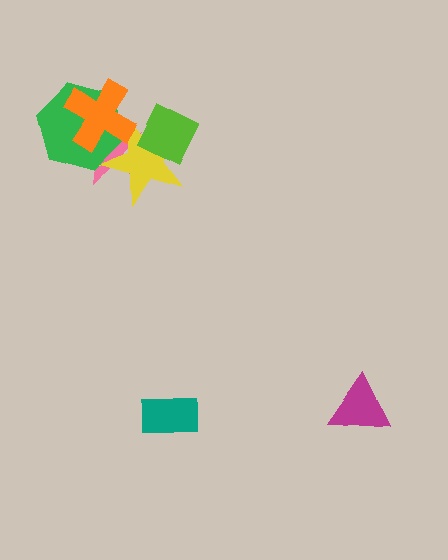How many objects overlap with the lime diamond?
2 objects overlap with the lime diamond.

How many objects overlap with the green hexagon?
3 objects overlap with the green hexagon.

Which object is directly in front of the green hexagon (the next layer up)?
The yellow star is directly in front of the green hexagon.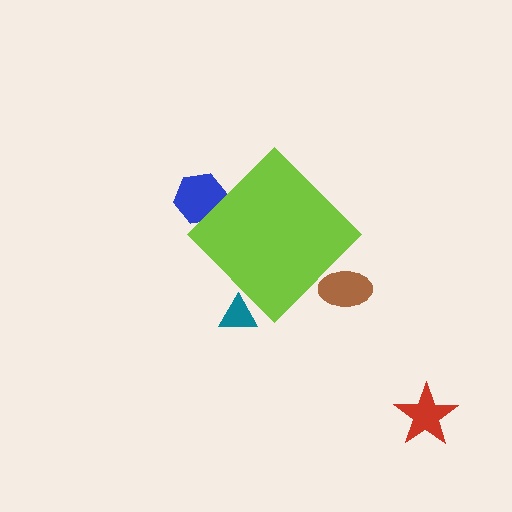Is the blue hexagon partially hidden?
Yes, the blue hexagon is partially hidden behind the lime diamond.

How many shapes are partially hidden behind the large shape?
3 shapes are partially hidden.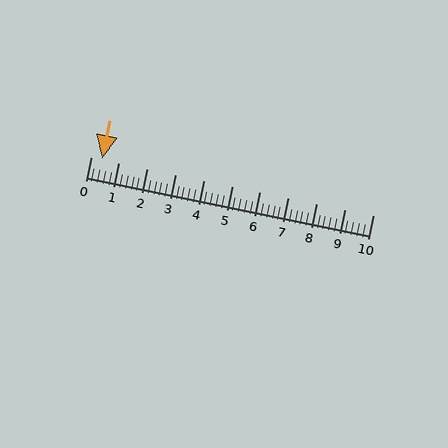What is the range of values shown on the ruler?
The ruler shows values from 0 to 10.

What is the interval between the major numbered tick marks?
The major tick marks are spaced 1 units apart.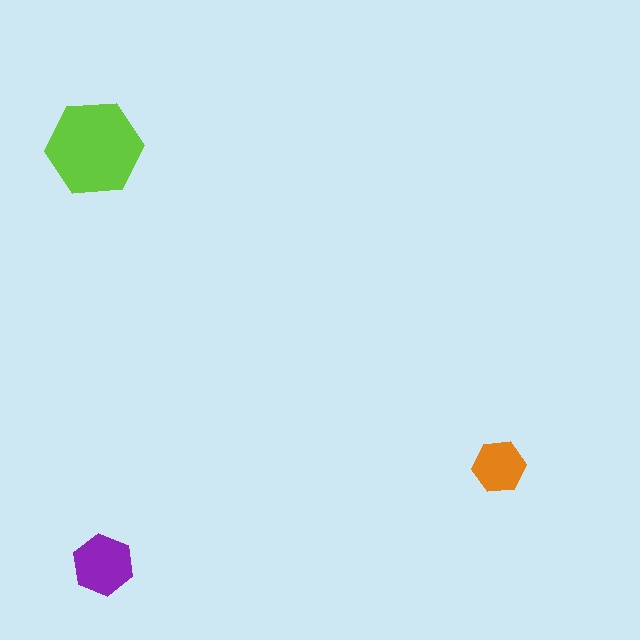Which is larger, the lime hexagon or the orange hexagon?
The lime one.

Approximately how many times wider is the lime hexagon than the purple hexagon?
About 1.5 times wider.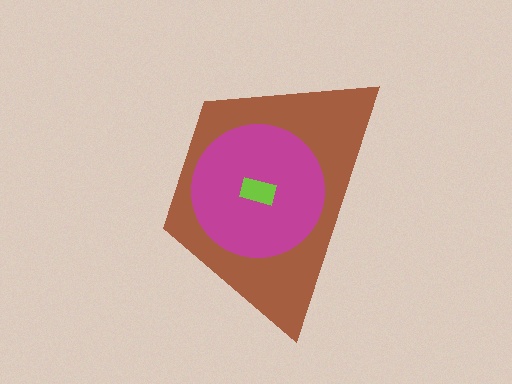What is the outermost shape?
The brown trapezoid.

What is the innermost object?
The lime rectangle.